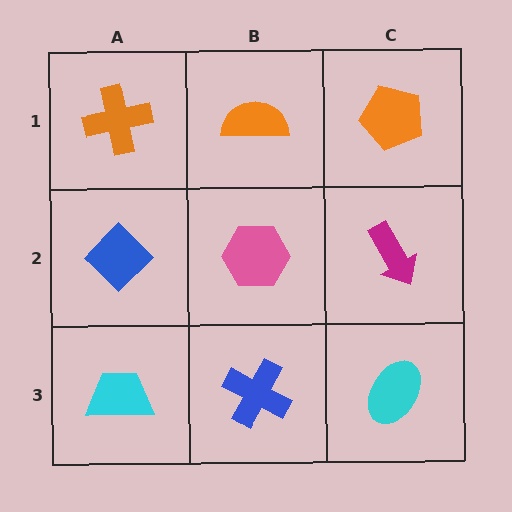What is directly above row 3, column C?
A magenta arrow.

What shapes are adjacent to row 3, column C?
A magenta arrow (row 2, column C), a blue cross (row 3, column B).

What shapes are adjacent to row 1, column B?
A pink hexagon (row 2, column B), an orange cross (row 1, column A), an orange pentagon (row 1, column C).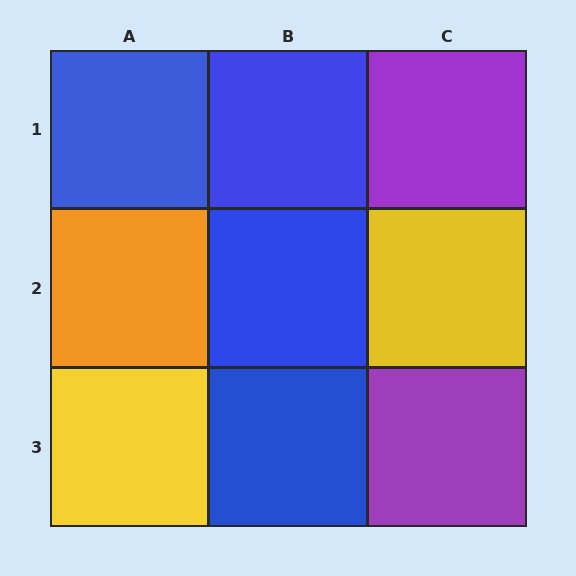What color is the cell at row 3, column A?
Yellow.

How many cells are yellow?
2 cells are yellow.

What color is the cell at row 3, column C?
Purple.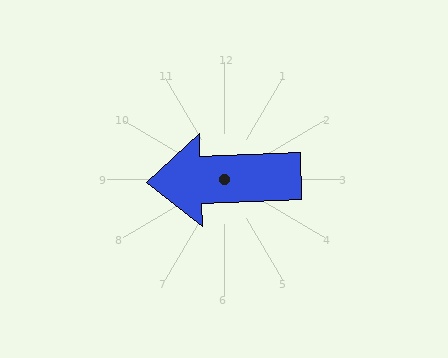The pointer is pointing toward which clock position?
Roughly 9 o'clock.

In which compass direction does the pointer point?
West.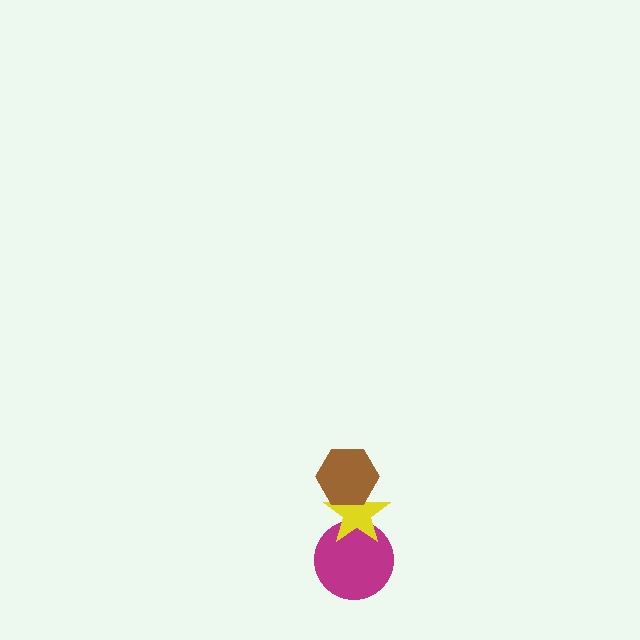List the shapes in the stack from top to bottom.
From top to bottom: the brown hexagon, the yellow star, the magenta circle.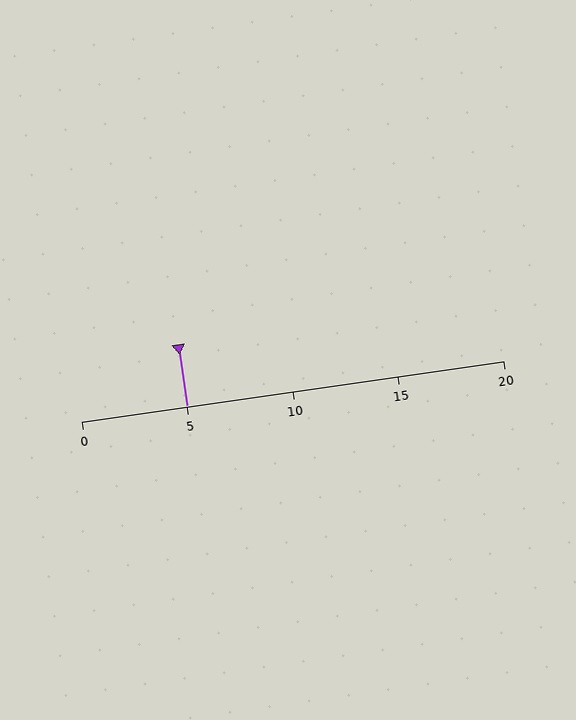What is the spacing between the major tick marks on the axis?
The major ticks are spaced 5 apart.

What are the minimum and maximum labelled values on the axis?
The axis runs from 0 to 20.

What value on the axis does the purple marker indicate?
The marker indicates approximately 5.